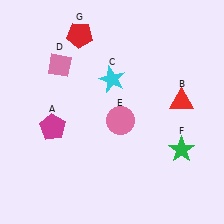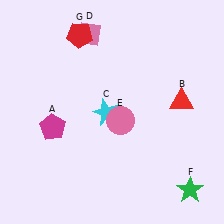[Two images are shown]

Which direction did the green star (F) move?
The green star (F) moved down.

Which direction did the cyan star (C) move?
The cyan star (C) moved down.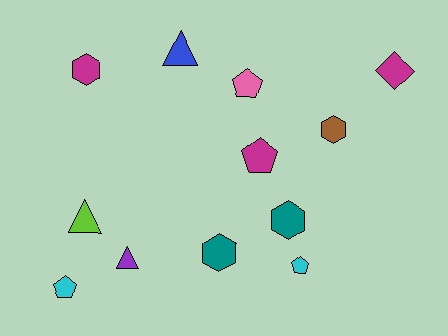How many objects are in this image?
There are 12 objects.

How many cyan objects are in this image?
There are 2 cyan objects.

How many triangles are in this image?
There are 3 triangles.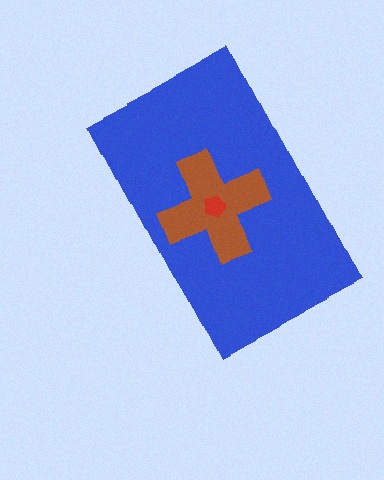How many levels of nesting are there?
3.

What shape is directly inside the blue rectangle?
The brown cross.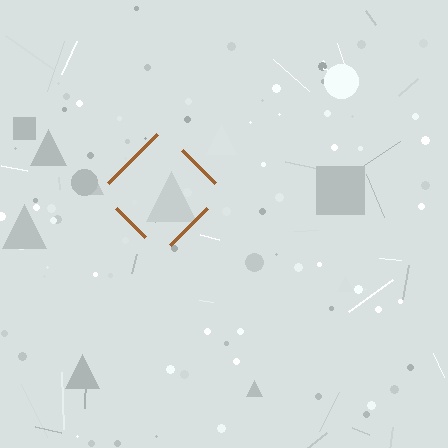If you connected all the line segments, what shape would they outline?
They would outline a diamond.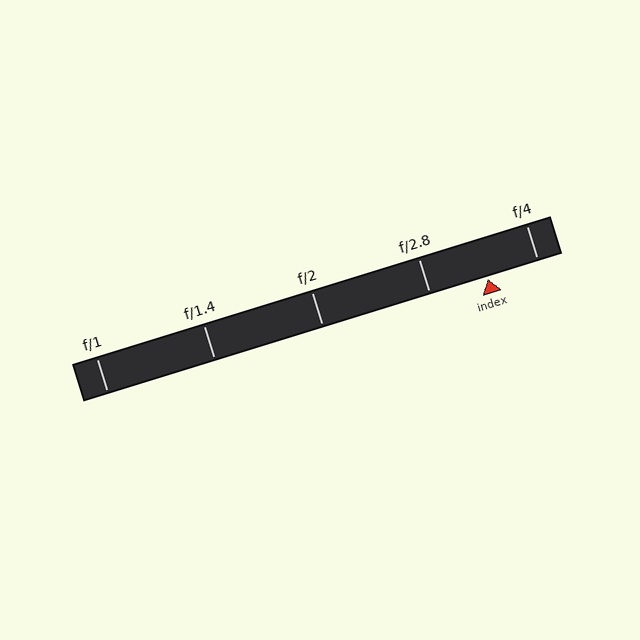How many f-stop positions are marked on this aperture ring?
There are 5 f-stop positions marked.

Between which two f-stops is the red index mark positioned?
The index mark is between f/2.8 and f/4.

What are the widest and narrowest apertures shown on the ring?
The widest aperture shown is f/1 and the narrowest is f/4.